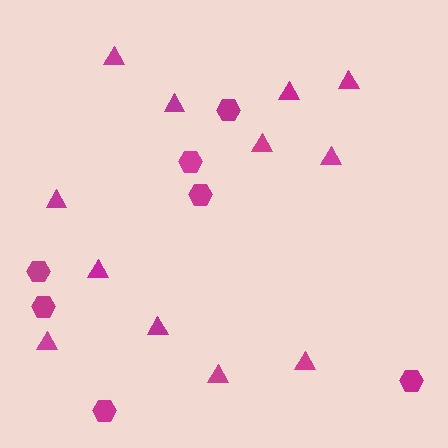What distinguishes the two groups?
There are 2 groups: one group of triangles (12) and one group of hexagons (7).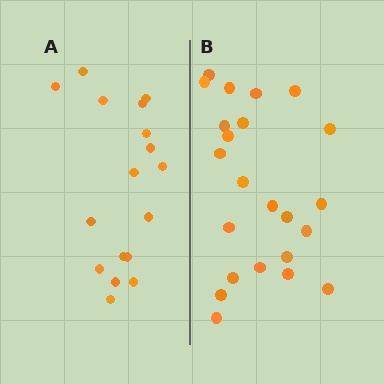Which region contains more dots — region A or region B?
Region B (the right region) has more dots.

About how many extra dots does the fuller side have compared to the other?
Region B has about 6 more dots than region A.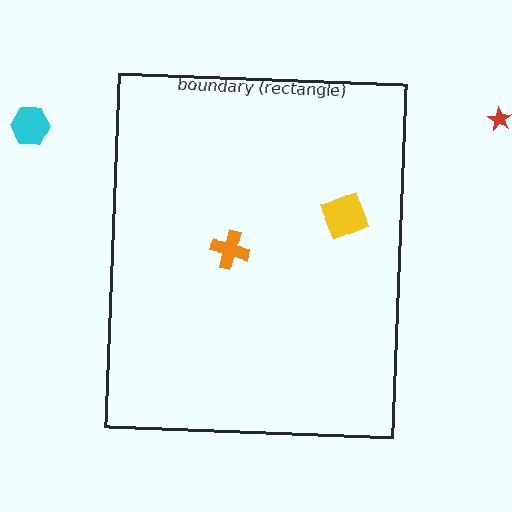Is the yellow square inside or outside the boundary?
Inside.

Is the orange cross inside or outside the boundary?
Inside.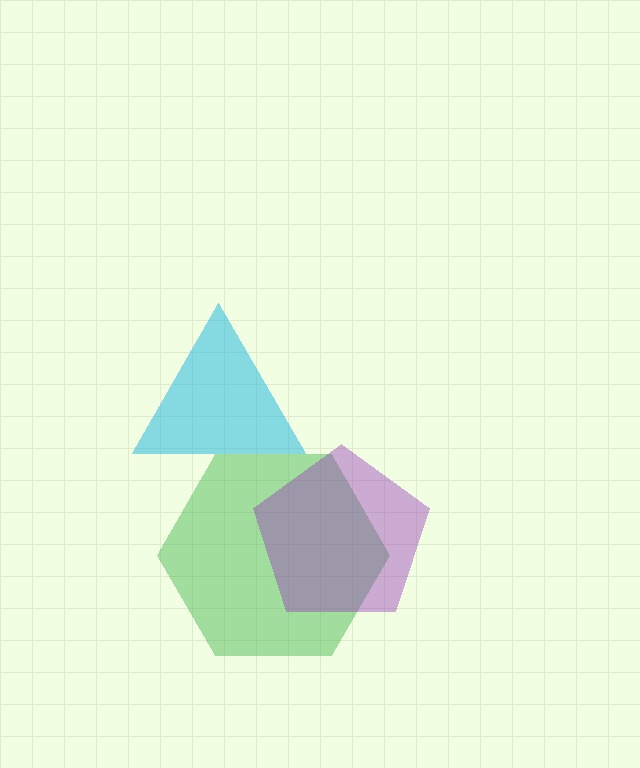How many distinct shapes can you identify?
There are 3 distinct shapes: a cyan triangle, a green hexagon, a purple pentagon.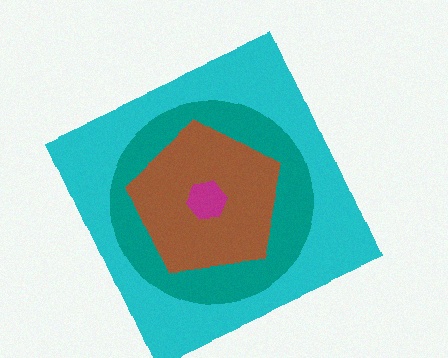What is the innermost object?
The magenta hexagon.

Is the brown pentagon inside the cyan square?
Yes.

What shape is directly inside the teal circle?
The brown pentagon.